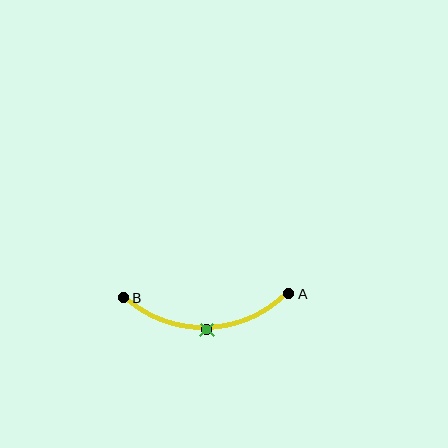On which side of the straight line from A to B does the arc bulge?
The arc bulges below the straight line connecting A and B.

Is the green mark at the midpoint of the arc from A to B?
Yes. The green mark lies on the arc at equal arc-length from both A and B — it is the arc midpoint.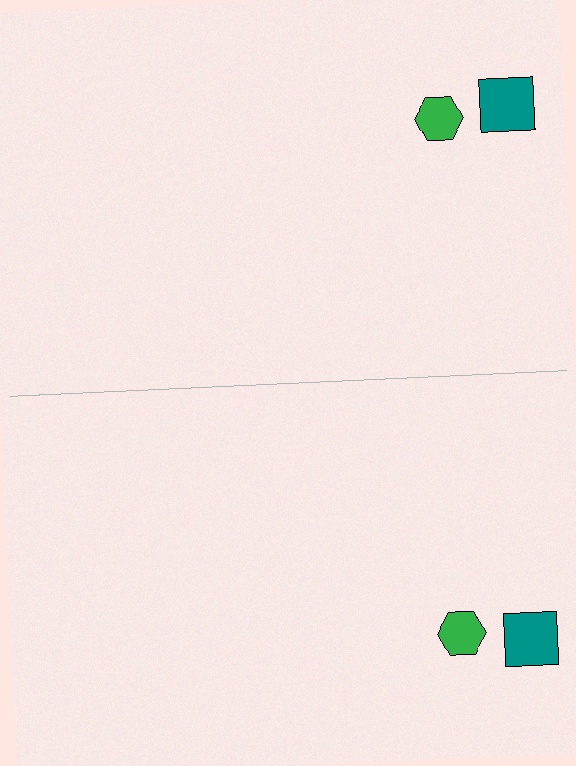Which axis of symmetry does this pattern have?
The pattern has a horizontal axis of symmetry running through the center of the image.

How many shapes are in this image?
There are 4 shapes in this image.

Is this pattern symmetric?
Yes, this pattern has bilateral (reflection) symmetry.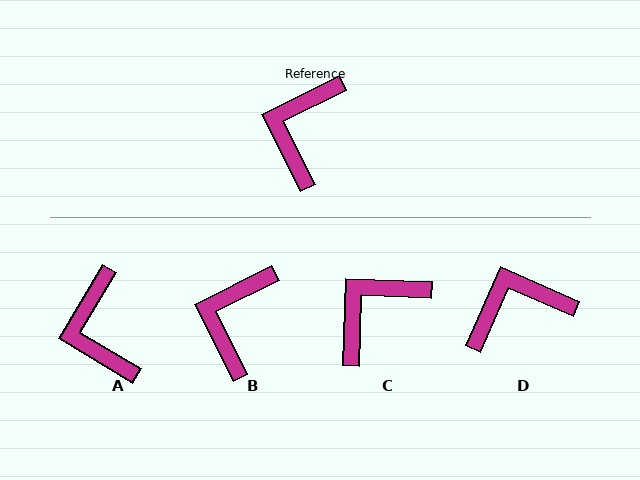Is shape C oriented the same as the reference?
No, it is off by about 29 degrees.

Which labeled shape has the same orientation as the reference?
B.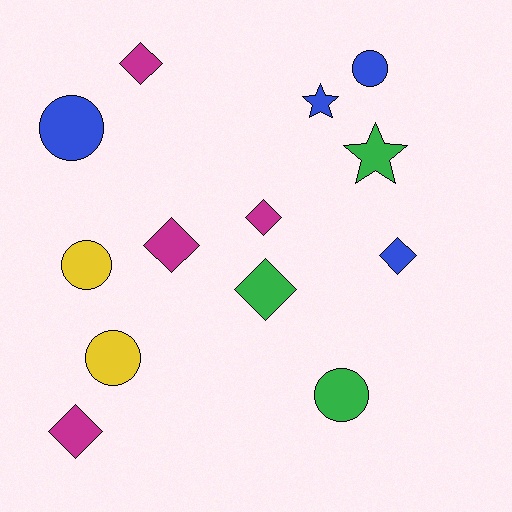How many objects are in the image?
There are 13 objects.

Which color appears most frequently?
Magenta, with 4 objects.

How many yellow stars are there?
There are no yellow stars.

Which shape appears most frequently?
Diamond, with 6 objects.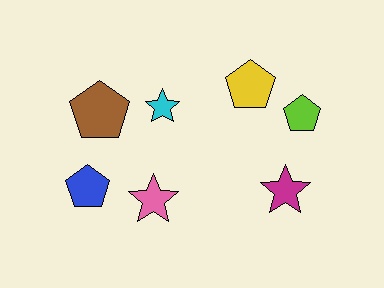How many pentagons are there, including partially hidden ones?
There are 4 pentagons.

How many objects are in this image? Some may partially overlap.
There are 7 objects.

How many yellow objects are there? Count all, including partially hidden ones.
There is 1 yellow object.